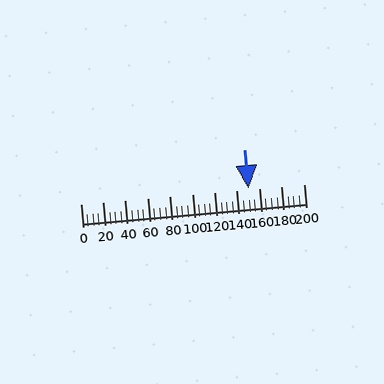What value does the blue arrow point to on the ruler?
The blue arrow points to approximately 150.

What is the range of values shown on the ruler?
The ruler shows values from 0 to 200.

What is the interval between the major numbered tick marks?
The major tick marks are spaced 20 units apart.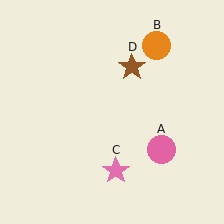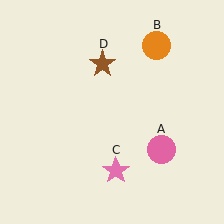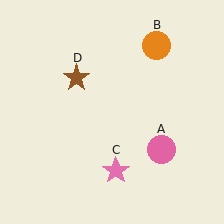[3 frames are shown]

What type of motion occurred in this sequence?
The brown star (object D) rotated counterclockwise around the center of the scene.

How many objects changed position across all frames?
1 object changed position: brown star (object D).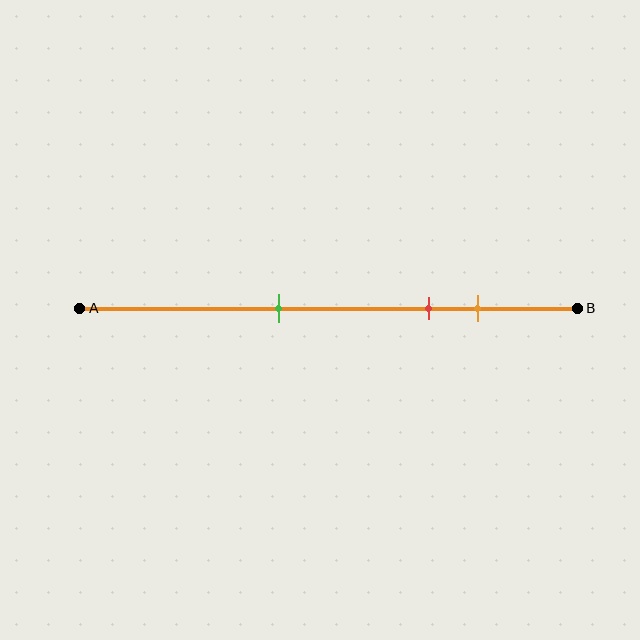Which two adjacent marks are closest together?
The red and orange marks are the closest adjacent pair.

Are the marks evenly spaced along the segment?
No, the marks are not evenly spaced.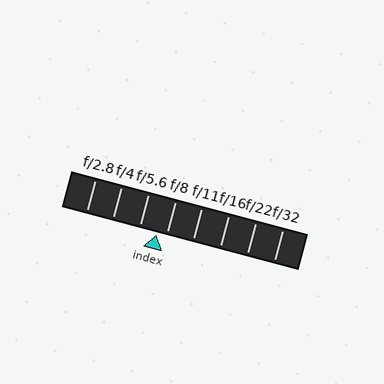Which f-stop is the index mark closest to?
The index mark is closest to f/8.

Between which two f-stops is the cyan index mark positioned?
The index mark is between f/5.6 and f/8.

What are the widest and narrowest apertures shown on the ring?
The widest aperture shown is f/2.8 and the narrowest is f/32.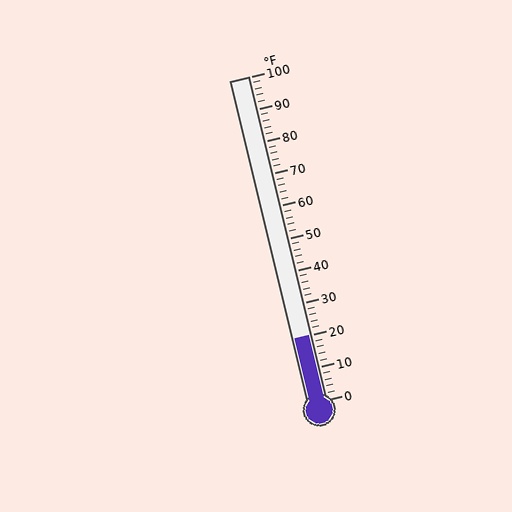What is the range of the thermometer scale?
The thermometer scale ranges from 0°F to 100°F.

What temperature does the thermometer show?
The thermometer shows approximately 20°F.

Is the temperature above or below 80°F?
The temperature is below 80°F.